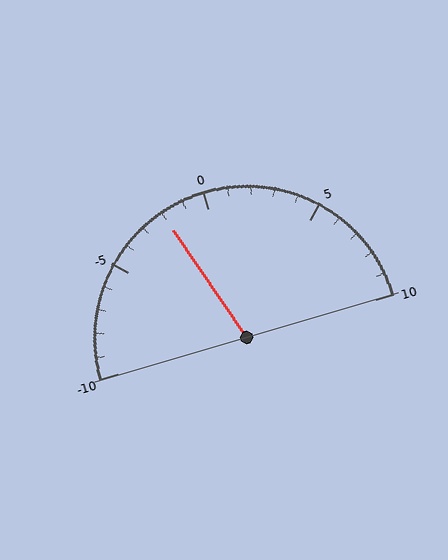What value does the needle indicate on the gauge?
The needle indicates approximately -2.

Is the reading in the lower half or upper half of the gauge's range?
The reading is in the lower half of the range (-10 to 10).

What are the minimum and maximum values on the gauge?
The gauge ranges from -10 to 10.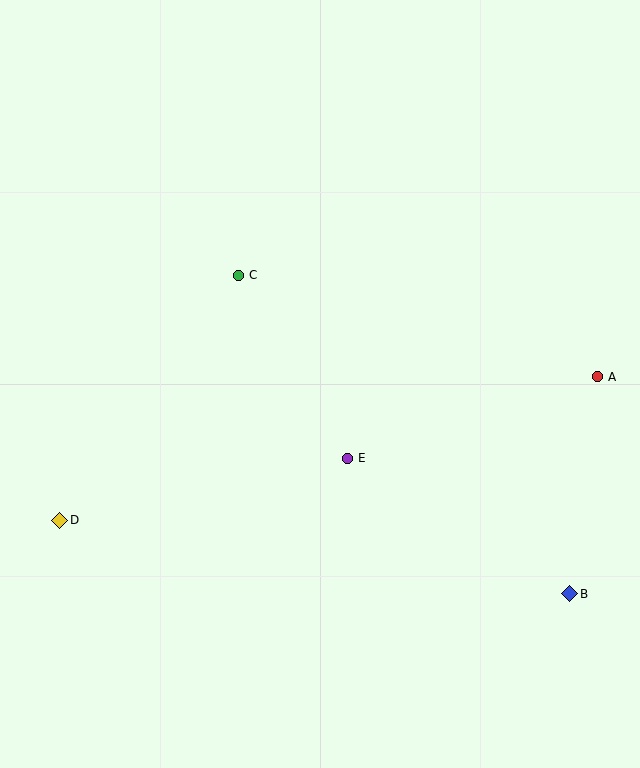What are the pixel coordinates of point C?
Point C is at (239, 275).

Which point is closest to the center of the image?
Point E at (348, 458) is closest to the center.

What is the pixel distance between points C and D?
The distance between C and D is 303 pixels.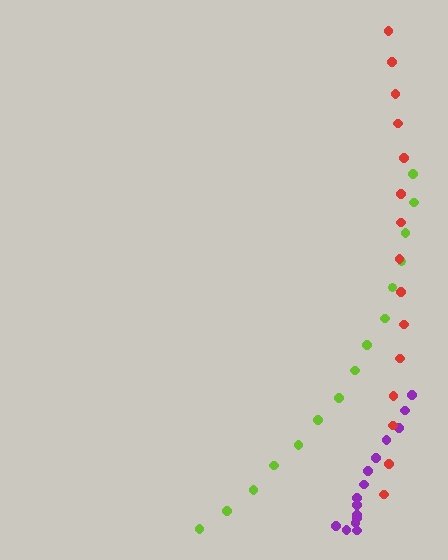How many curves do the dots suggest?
There are 3 distinct paths.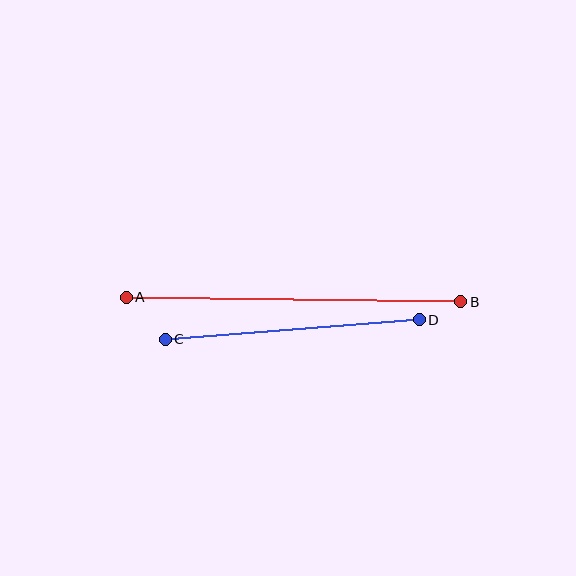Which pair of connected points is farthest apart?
Points A and B are farthest apart.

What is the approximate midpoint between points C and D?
The midpoint is at approximately (292, 330) pixels.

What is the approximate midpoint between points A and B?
The midpoint is at approximately (293, 299) pixels.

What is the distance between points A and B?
The distance is approximately 335 pixels.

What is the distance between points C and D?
The distance is approximately 254 pixels.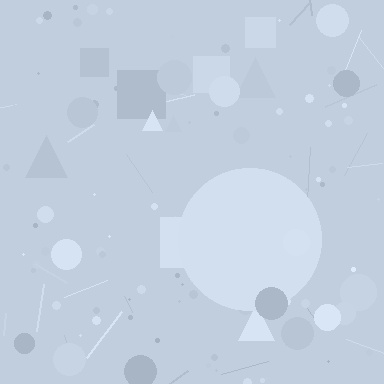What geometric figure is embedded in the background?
A circle is embedded in the background.